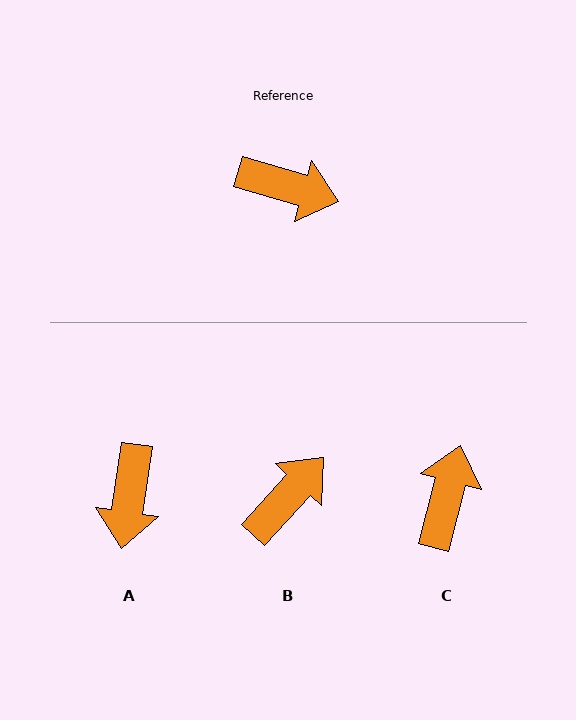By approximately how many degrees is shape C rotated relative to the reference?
Approximately 91 degrees counter-clockwise.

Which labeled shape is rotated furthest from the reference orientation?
C, about 91 degrees away.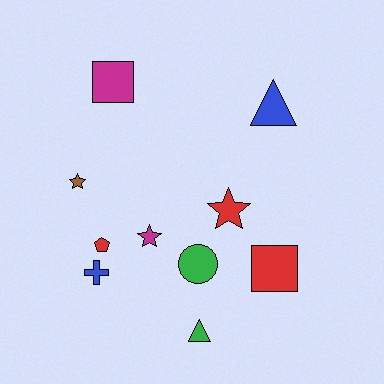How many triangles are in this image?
There are 2 triangles.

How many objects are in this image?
There are 10 objects.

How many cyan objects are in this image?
There are no cyan objects.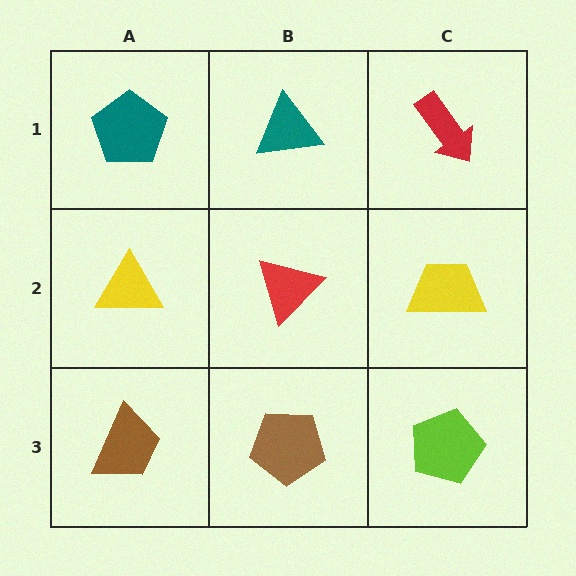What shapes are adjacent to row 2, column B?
A teal triangle (row 1, column B), a brown pentagon (row 3, column B), a yellow triangle (row 2, column A), a yellow trapezoid (row 2, column C).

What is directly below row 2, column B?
A brown pentagon.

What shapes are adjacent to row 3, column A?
A yellow triangle (row 2, column A), a brown pentagon (row 3, column B).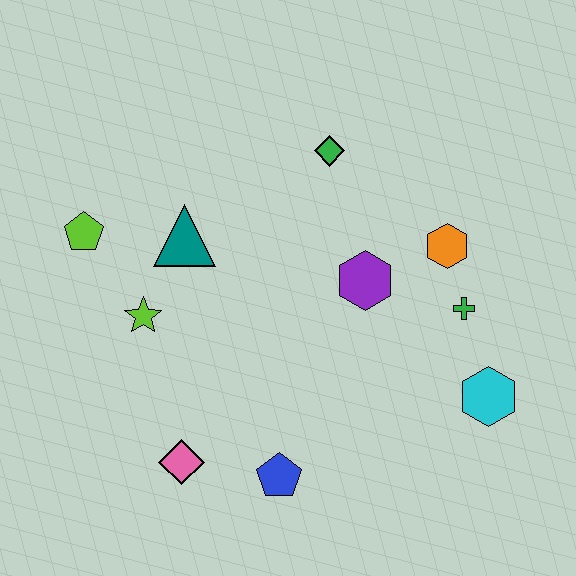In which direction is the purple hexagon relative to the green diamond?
The purple hexagon is below the green diamond.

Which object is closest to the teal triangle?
The lime star is closest to the teal triangle.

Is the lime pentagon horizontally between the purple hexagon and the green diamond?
No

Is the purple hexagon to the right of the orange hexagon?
No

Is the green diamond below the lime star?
No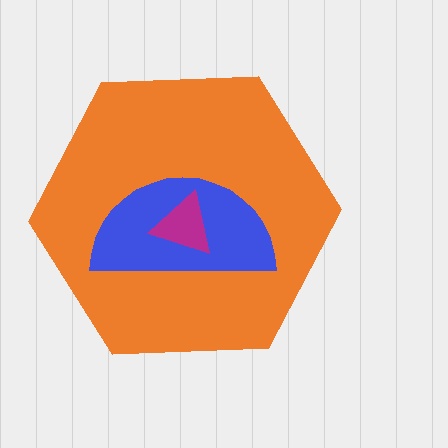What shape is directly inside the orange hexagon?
The blue semicircle.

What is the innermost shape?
The magenta triangle.